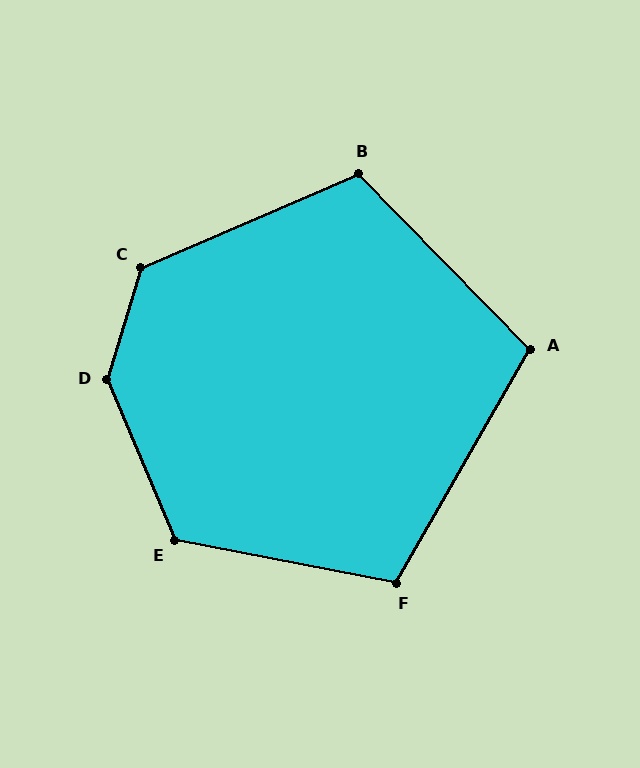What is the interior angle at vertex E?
Approximately 124 degrees (obtuse).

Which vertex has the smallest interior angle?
A, at approximately 106 degrees.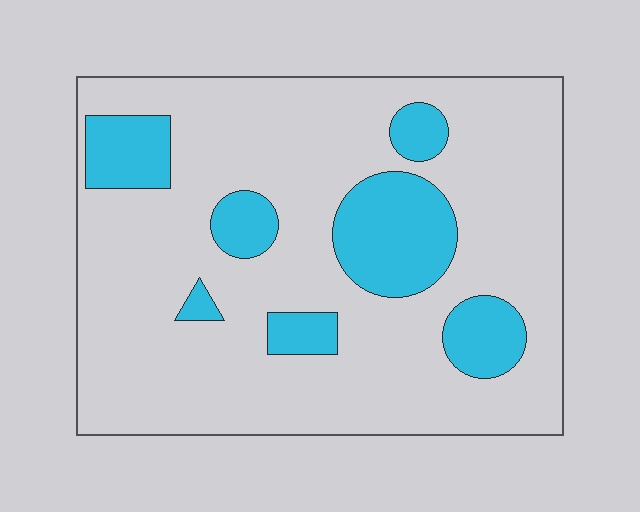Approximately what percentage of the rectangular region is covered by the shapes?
Approximately 20%.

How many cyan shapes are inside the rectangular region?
7.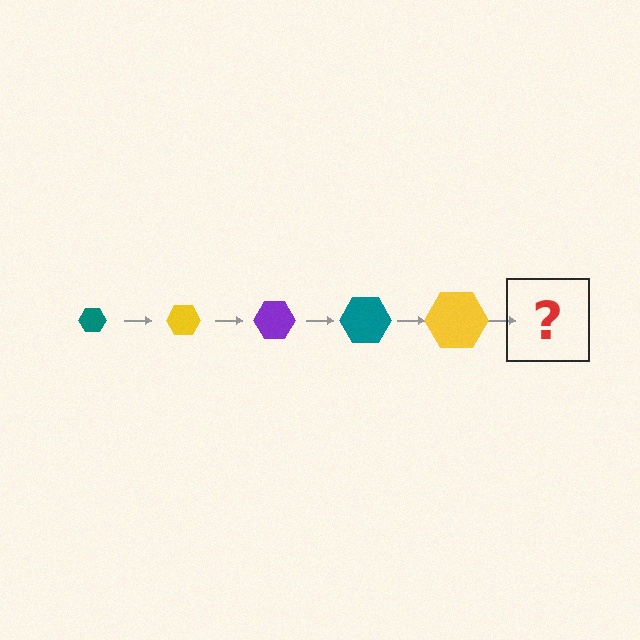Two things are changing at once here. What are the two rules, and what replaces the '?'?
The two rules are that the hexagon grows larger each step and the color cycles through teal, yellow, and purple. The '?' should be a purple hexagon, larger than the previous one.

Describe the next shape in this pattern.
It should be a purple hexagon, larger than the previous one.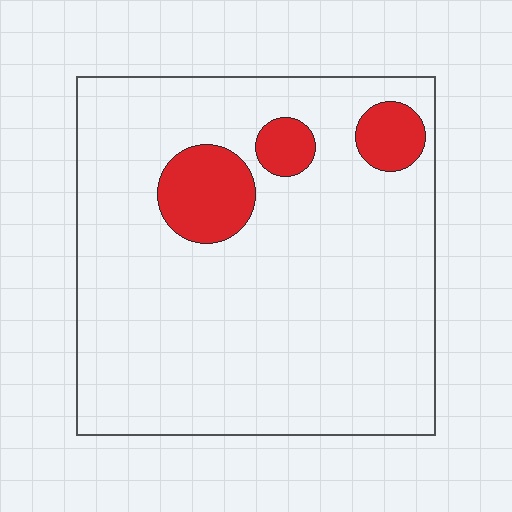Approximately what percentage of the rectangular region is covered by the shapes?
Approximately 10%.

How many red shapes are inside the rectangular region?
3.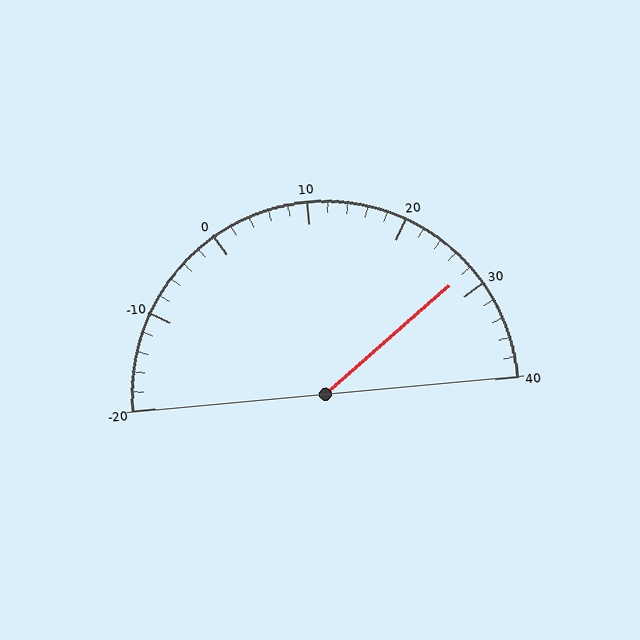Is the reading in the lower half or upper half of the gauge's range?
The reading is in the upper half of the range (-20 to 40).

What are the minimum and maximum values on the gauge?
The gauge ranges from -20 to 40.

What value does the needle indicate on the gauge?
The needle indicates approximately 28.